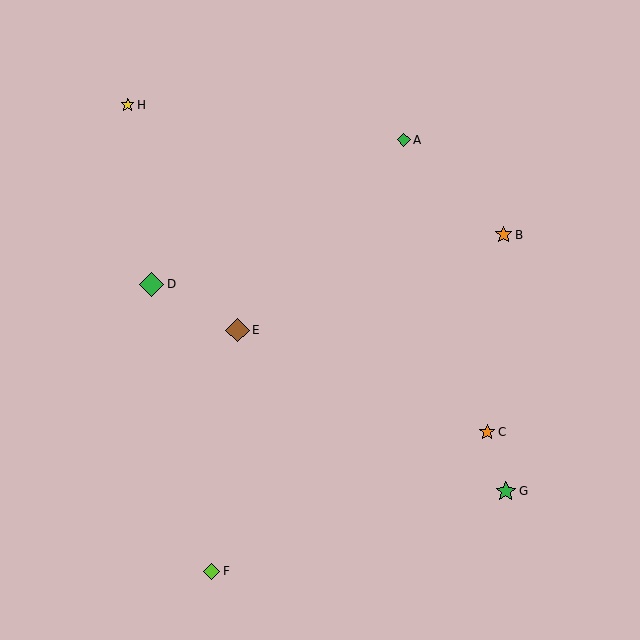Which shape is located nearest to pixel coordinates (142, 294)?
The green diamond (labeled D) at (151, 284) is nearest to that location.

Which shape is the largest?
The green diamond (labeled D) is the largest.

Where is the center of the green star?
The center of the green star is at (506, 491).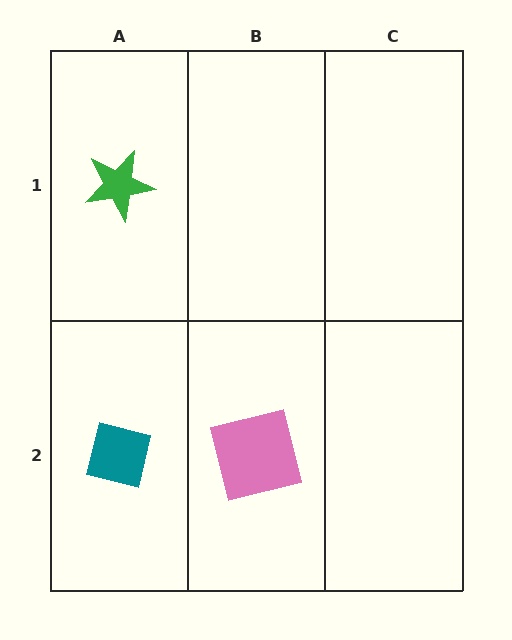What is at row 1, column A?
A green star.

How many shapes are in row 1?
1 shape.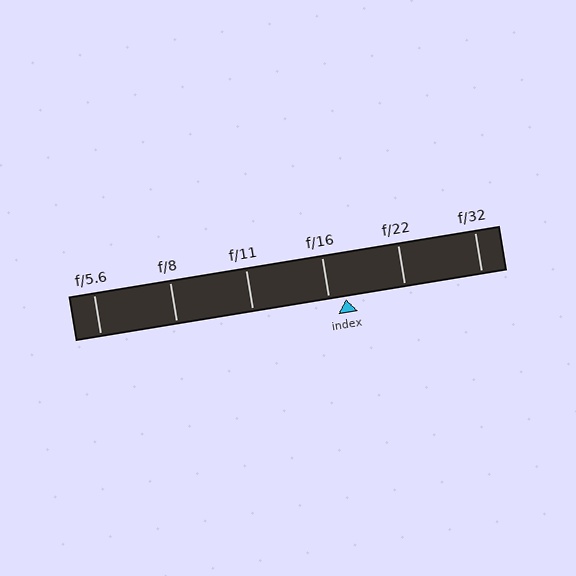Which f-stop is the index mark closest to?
The index mark is closest to f/16.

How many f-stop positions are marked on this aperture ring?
There are 6 f-stop positions marked.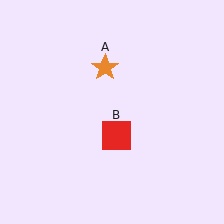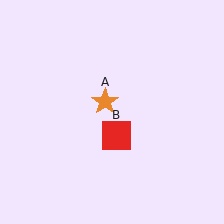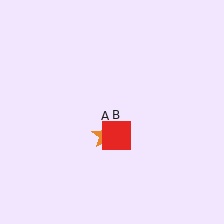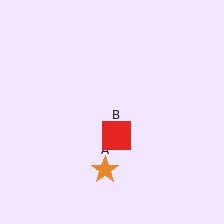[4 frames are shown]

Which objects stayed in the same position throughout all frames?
Red square (object B) remained stationary.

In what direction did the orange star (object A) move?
The orange star (object A) moved down.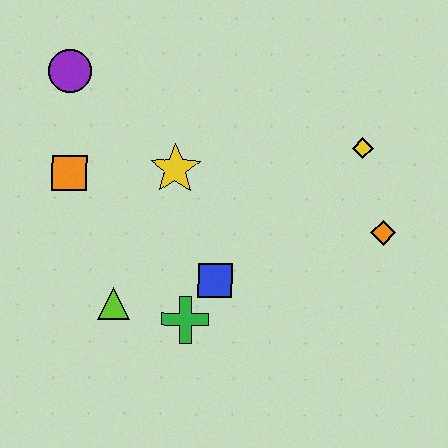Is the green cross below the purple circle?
Yes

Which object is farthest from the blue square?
The purple circle is farthest from the blue square.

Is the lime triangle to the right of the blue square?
No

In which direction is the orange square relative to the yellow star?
The orange square is to the left of the yellow star.